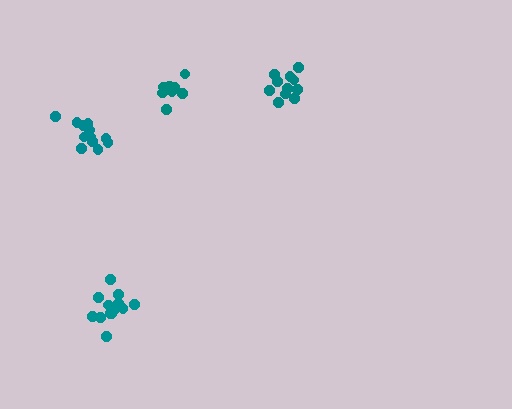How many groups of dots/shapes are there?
There are 4 groups.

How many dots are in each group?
Group 1: 12 dots, Group 2: 11 dots, Group 3: 13 dots, Group 4: 8 dots (44 total).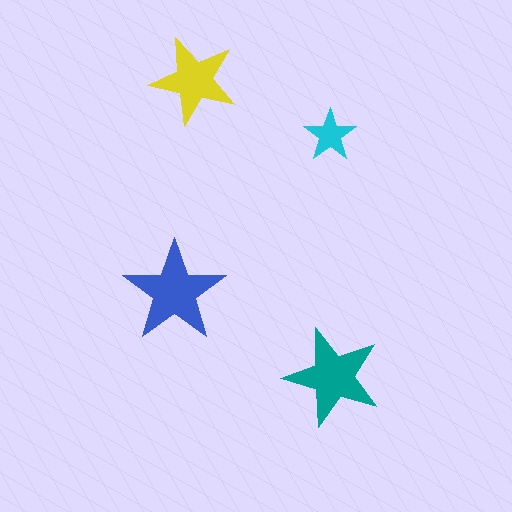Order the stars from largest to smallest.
the blue one, the teal one, the yellow one, the cyan one.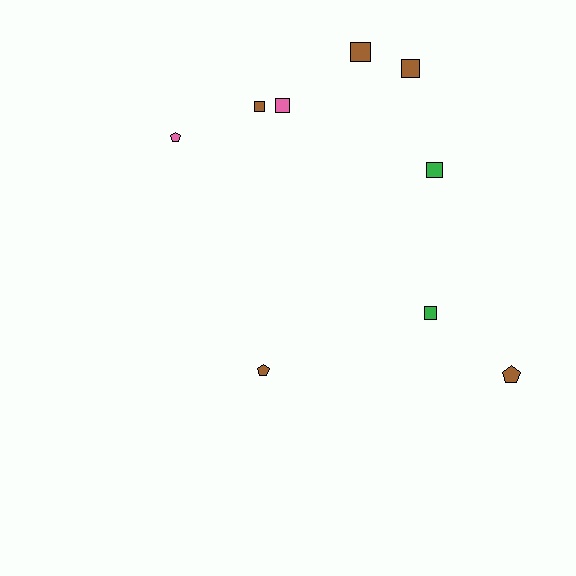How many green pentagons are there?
There are no green pentagons.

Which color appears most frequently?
Brown, with 5 objects.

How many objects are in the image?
There are 9 objects.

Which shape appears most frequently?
Square, with 6 objects.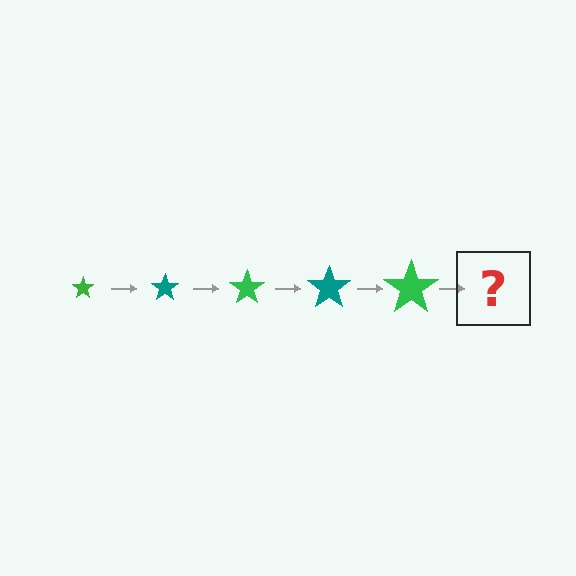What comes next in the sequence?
The next element should be a teal star, larger than the previous one.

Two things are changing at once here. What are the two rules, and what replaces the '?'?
The two rules are that the star grows larger each step and the color cycles through green and teal. The '?' should be a teal star, larger than the previous one.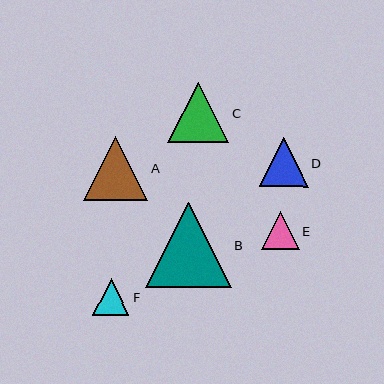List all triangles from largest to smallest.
From largest to smallest: B, A, C, D, E, F.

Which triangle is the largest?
Triangle B is the largest with a size of approximately 86 pixels.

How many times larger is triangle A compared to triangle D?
Triangle A is approximately 1.3 times the size of triangle D.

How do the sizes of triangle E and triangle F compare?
Triangle E and triangle F are approximately the same size.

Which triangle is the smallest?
Triangle F is the smallest with a size of approximately 37 pixels.